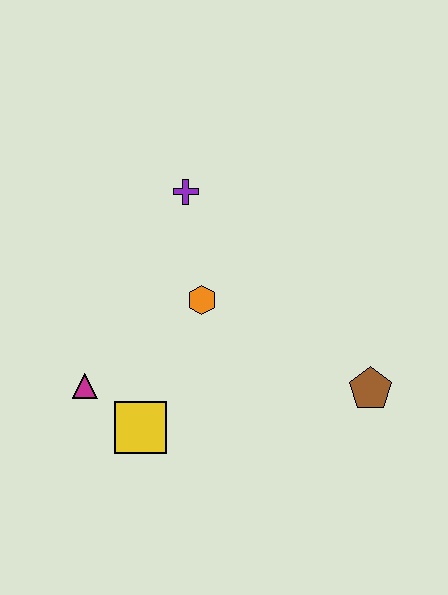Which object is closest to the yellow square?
The magenta triangle is closest to the yellow square.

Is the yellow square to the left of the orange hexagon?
Yes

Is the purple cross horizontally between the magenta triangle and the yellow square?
No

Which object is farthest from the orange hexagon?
The brown pentagon is farthest from the orange hexagon.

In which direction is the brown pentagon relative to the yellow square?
The brown pentagon is to the right of the yellow square.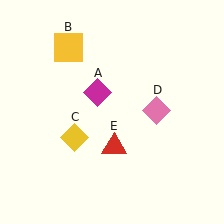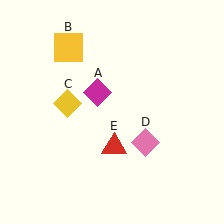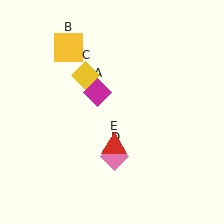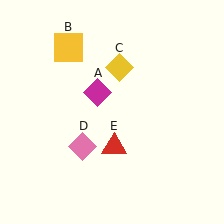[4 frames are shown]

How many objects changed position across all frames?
2 objects changed position: yellow diamond (object C), pink diamond (object D).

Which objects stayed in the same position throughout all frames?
Magenta diamond (object A) and yellow square (object B) and red triangle (object E) remained stationary.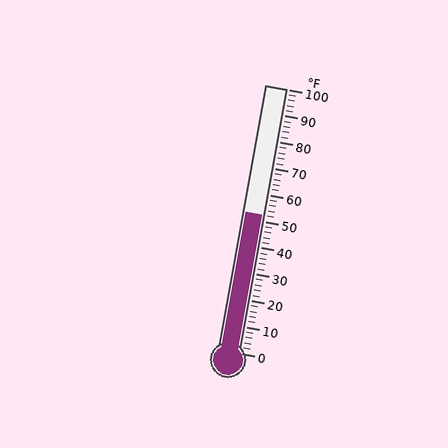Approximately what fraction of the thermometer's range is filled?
The thermometer is filled to approximately 50% of its range.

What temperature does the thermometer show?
The thermometer shows approximately 52°F.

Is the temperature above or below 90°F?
The temperature is below 90°F.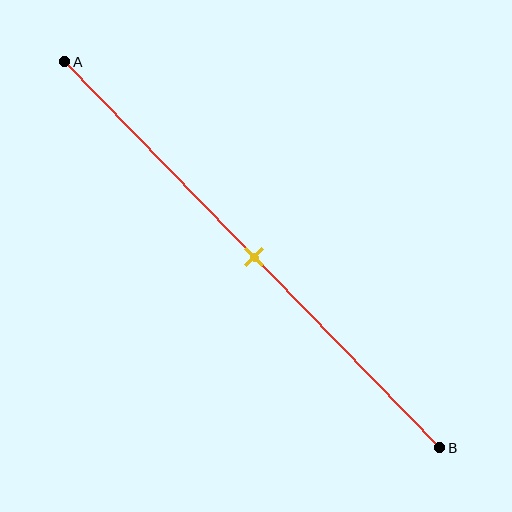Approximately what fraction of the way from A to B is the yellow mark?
The yellow mark is approximately 50% of the way from A to B.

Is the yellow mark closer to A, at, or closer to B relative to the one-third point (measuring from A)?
The yellow mark is closer to point B than the one-third point of segment AB.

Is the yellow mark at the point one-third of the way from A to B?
No, the mark is at about 50% from A, not at the 33% one-third point.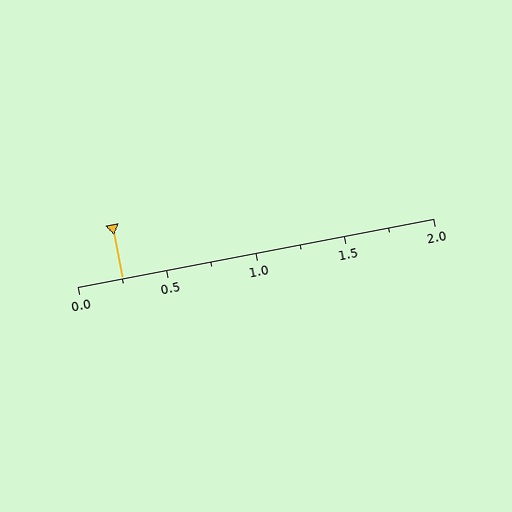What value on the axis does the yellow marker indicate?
The marker indicates approximately 0.25.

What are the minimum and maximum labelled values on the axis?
The axis runs from 0.0 to 2.0.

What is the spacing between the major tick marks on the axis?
The major ticks are spaced 0.5 apart.